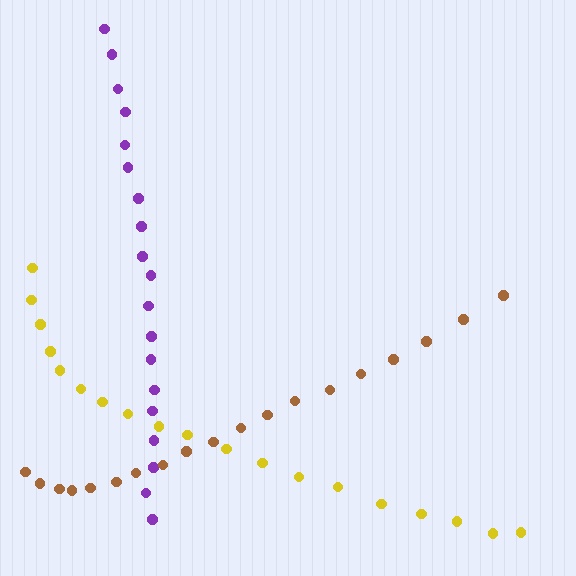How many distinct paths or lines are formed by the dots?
There are 3 distinct paths.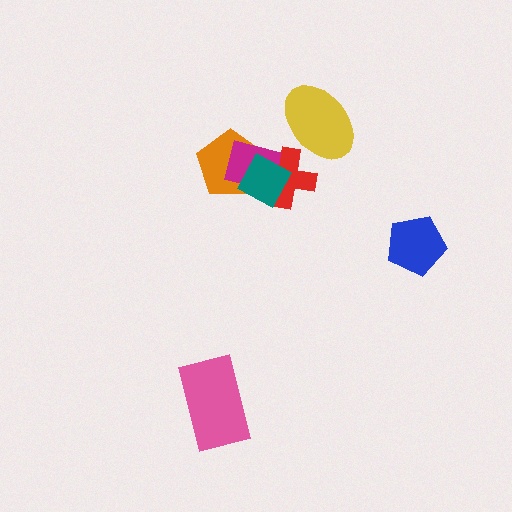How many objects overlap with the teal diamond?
3 objects overlap with the teal diamond.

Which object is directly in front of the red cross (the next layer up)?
The teal diamond is directly in front of the red cross.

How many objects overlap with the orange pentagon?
3 objects overlap with the orange pentagon.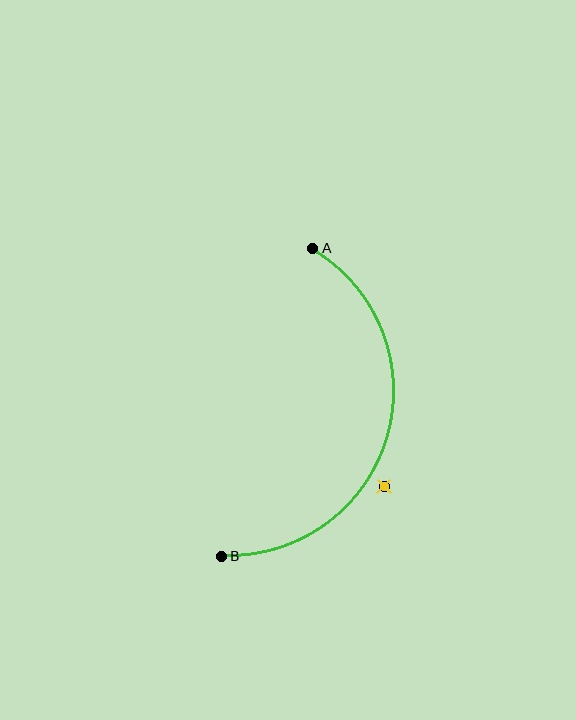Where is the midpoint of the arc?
The arc midpoint is the point on the curve farthest from the straight line joining A and B. It sits to the right of that line.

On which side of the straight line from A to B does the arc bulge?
The arc bulges to the right of the straight line connecting A and B.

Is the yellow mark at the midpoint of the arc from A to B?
No — the yellow mark does not lie on the arc at all. It sits slightly outside the curve.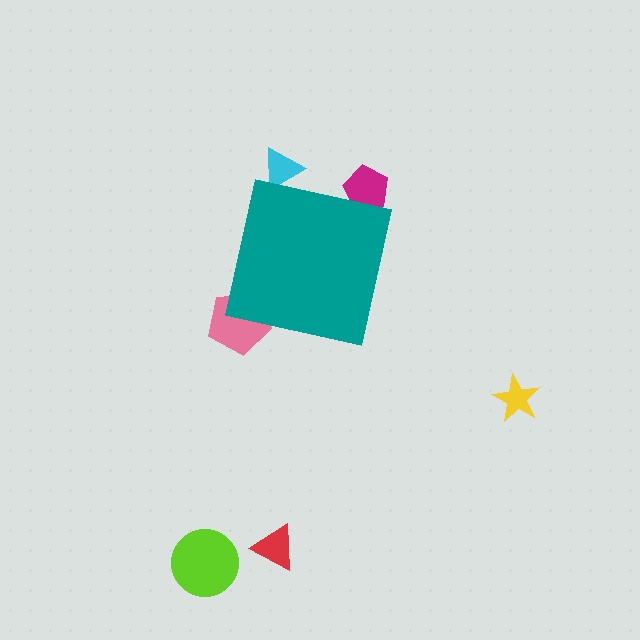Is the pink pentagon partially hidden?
Yes, the pink pentagon is partially hidden behind the teal square.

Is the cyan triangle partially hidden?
Yes, the cyan triangle is partially hidden behind the teal square.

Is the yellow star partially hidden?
No, the yellow star is fully visible.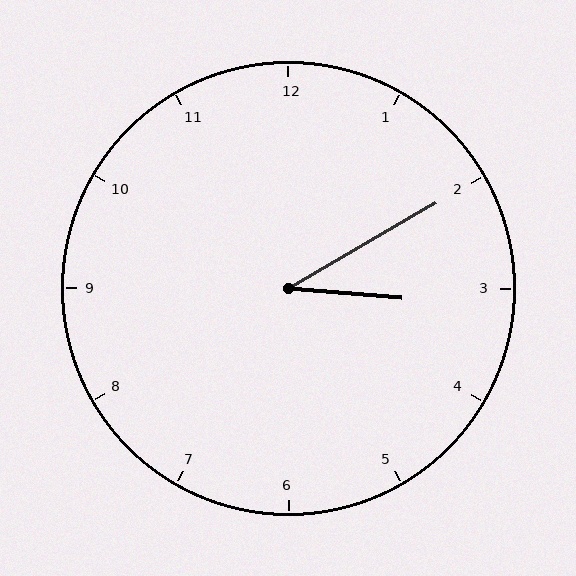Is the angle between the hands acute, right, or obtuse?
It is acute.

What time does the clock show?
3:10.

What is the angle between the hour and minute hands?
Approximately 35 degrees.